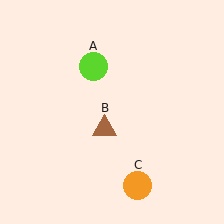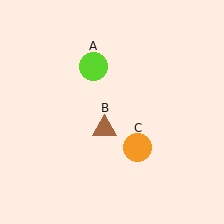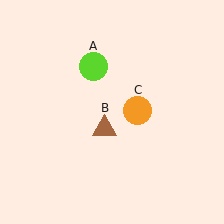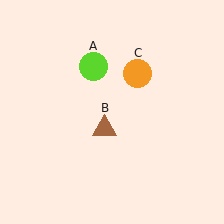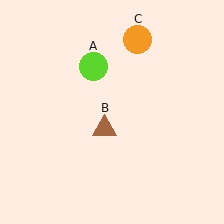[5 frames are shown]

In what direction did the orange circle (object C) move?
The orange circle (object C) moved up.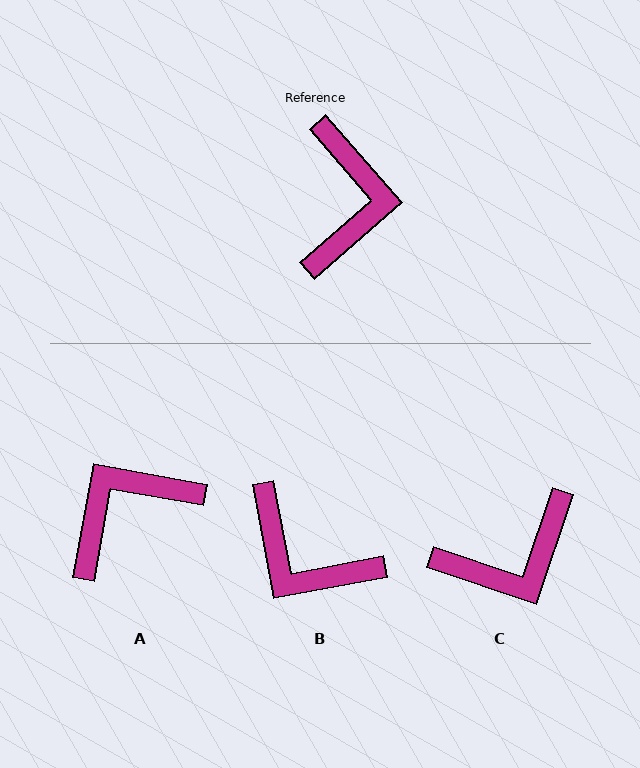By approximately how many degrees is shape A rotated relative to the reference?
Approximately 129 degrees counter-clockwise.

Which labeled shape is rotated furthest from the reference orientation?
A, about 129 degrees away.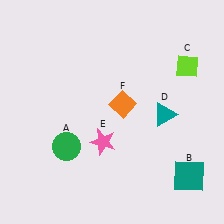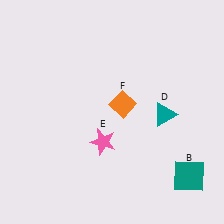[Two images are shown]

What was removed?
The lime diamond (C), the green circle (A) were removed in Image 2.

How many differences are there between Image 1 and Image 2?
There are 2 differences between the two images.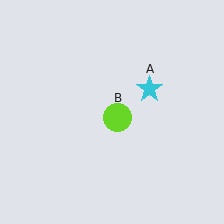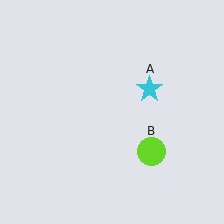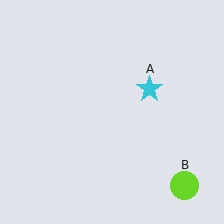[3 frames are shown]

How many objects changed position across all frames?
1 object changed position: lime circle (object B).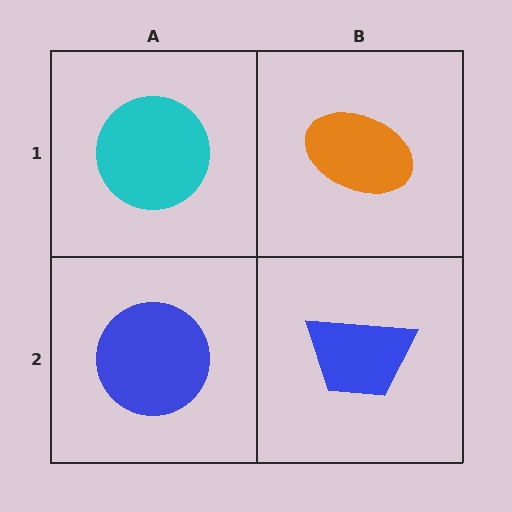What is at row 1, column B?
An orange ellipse.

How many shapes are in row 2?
2 shapes.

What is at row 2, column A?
A blue circle.